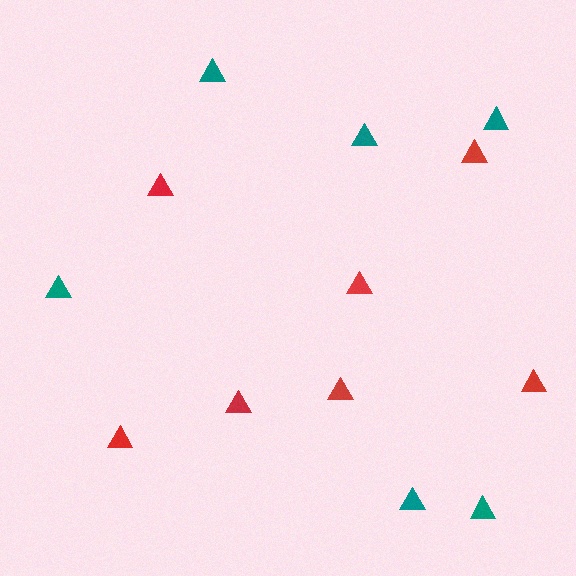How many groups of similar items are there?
There are 2 groups: one group of red triangles (7) and one group of teal triangles (6).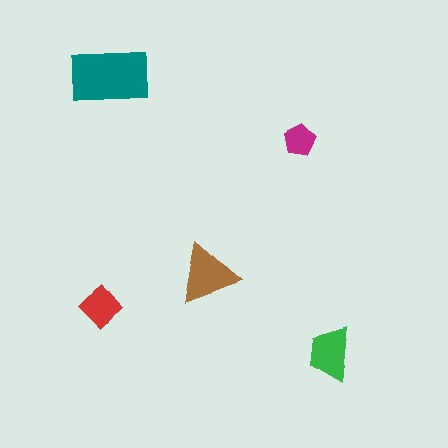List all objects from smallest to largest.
The magenta pentagon, the red diamond, the green trapezoid, the brown triangle, the teal rectangle.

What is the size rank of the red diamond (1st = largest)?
4th.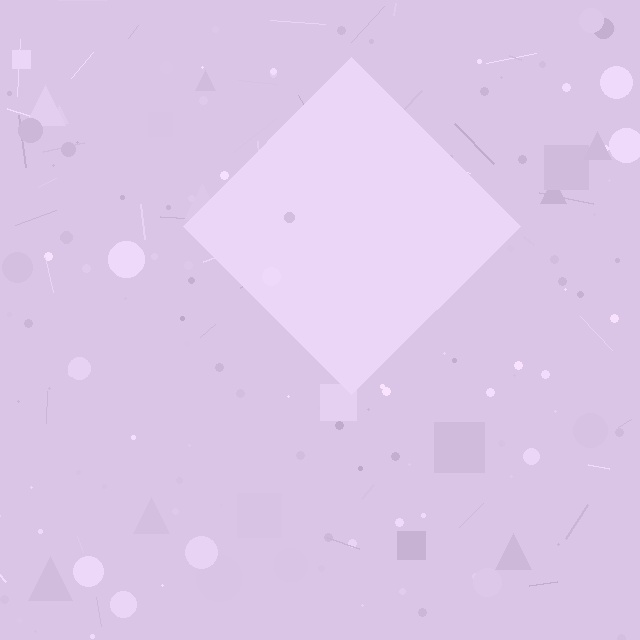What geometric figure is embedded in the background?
A diamond is embedded in the background.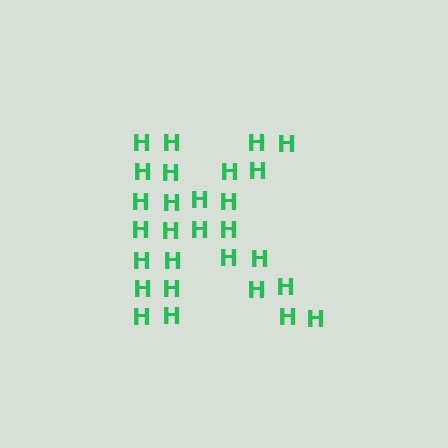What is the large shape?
The large shape is the letter K.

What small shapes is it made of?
It is made of small letter H's.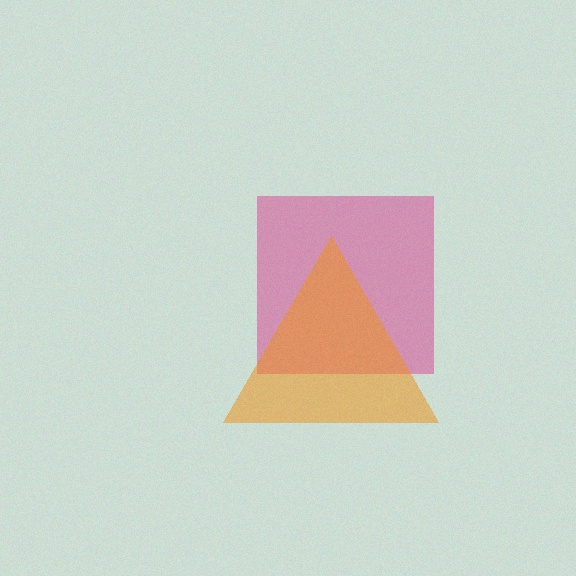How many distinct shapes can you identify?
There are 2 distinct shapes: a magenta square, an orange triangle.